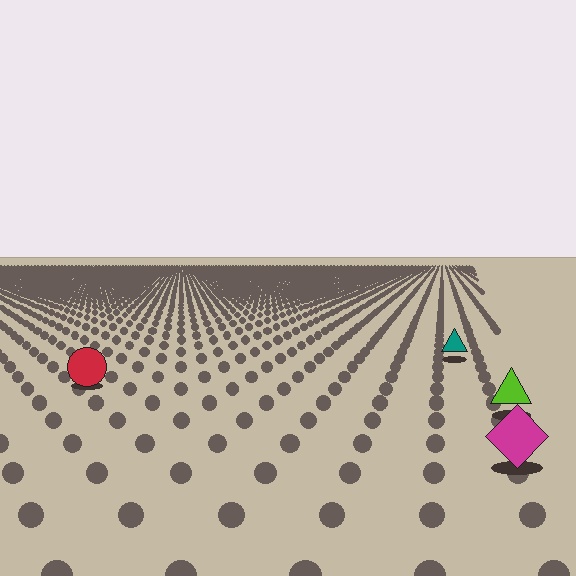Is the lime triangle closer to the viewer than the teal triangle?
Yes. The lime triangle is closer — you can tell from the texture gradient: the ground texture is coarser near it.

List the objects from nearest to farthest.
From nearest to farthest: the magenta diamond, the lime triangle, the red circle, the teal triangle.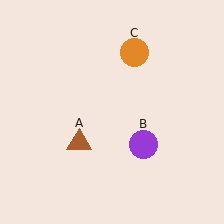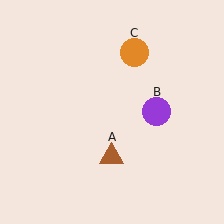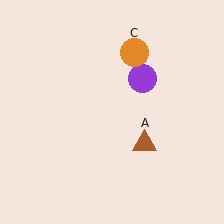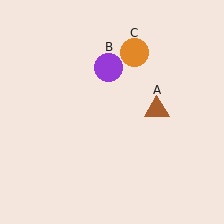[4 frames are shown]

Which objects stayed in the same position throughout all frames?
Orange circle (object C) remained stationary.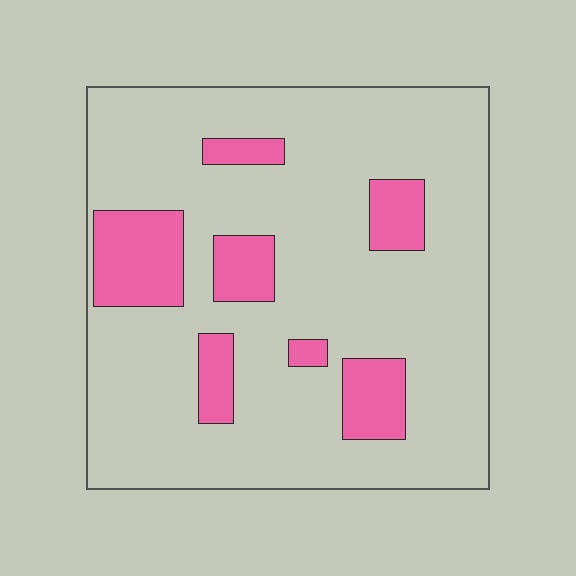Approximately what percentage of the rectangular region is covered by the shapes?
Approximately 20%.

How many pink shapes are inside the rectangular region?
7.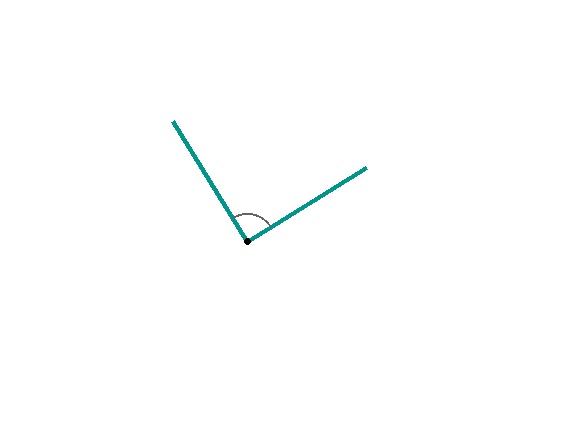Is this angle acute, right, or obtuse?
It is approximately a right angle.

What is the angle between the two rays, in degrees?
Approximately 90 degrees.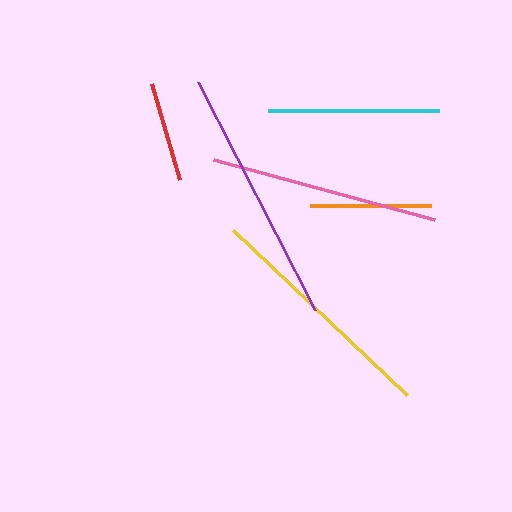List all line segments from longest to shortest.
From longest to shortest: purple, yellow, pink, cyan, orange, red.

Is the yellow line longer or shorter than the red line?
The yellow line is longer than the red line.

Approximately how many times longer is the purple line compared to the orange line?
The purple line is approximately 2.1 times the length of the orange line.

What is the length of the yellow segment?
The yellow segment is approximately 239 pixels long.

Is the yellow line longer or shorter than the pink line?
The yellow line is longer than the pink line.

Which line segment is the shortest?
The red line is the shortest at approximately 100 pixels.